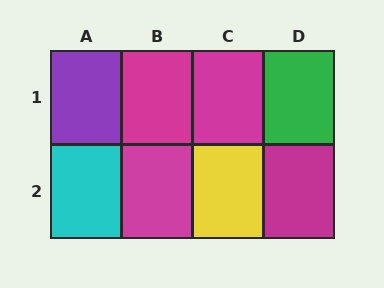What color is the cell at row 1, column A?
Purple.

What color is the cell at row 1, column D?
Green.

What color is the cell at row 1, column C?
Magenta.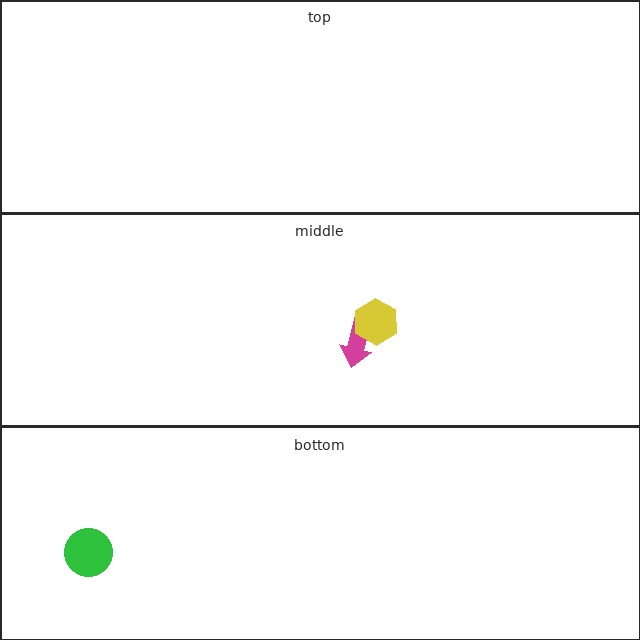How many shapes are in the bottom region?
1.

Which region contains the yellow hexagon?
The middle region.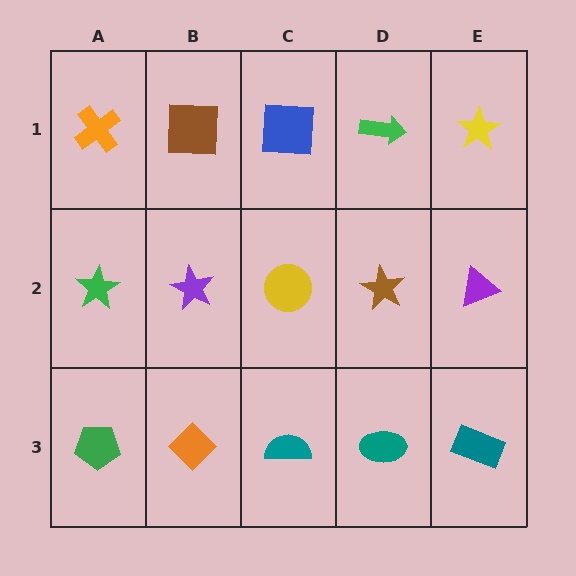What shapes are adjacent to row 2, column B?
A brown square (row 1, column B), an orange diamond (row 3, column B), a green star (row 2, column A), a yellow circle (row 2, column C).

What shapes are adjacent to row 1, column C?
A yellow circle (row 2, column C), a brown square (row 1, column B), a green arrow (row 1, column D).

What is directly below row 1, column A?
A green star.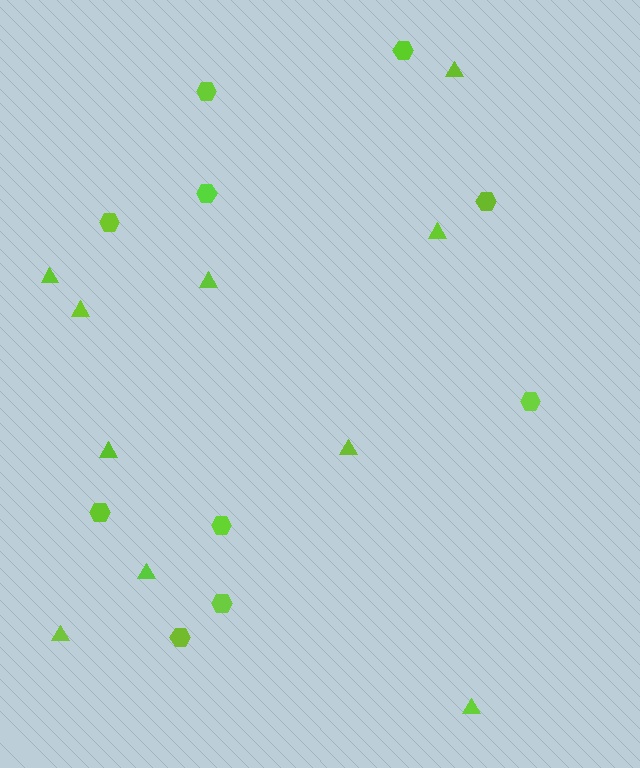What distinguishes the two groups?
There are 2 groups: one group of hexagons (10) and one group of triangles (10).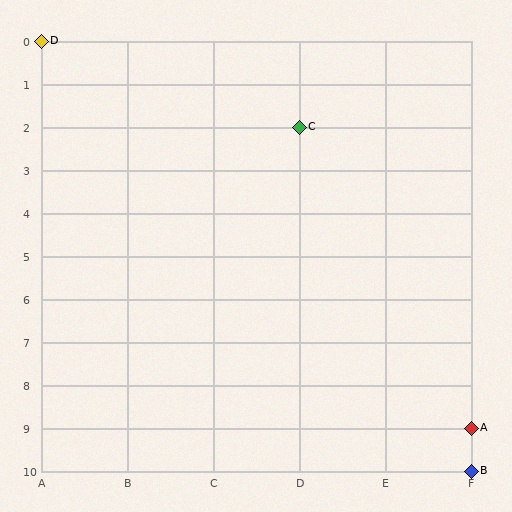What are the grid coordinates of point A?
Point A is at grid coordinates (F, 9).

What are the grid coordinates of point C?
Point C is at grid coordinates (D, 2).